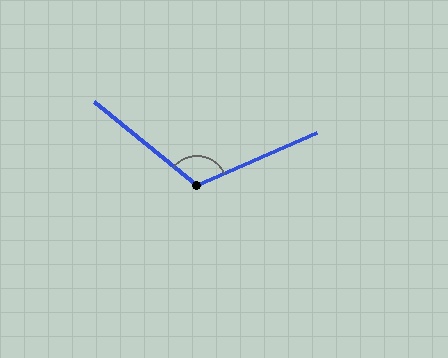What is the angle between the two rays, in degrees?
Approximately 117 degrees.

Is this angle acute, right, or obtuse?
It is obtuse.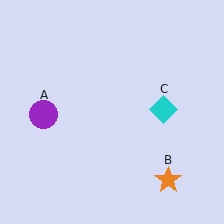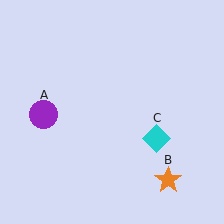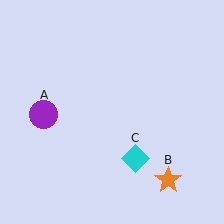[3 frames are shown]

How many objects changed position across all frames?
1 object changed position: cyan diamond (object C).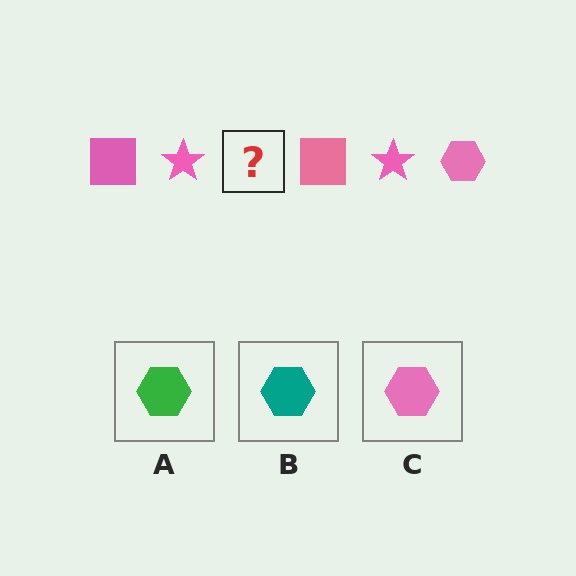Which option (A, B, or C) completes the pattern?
C.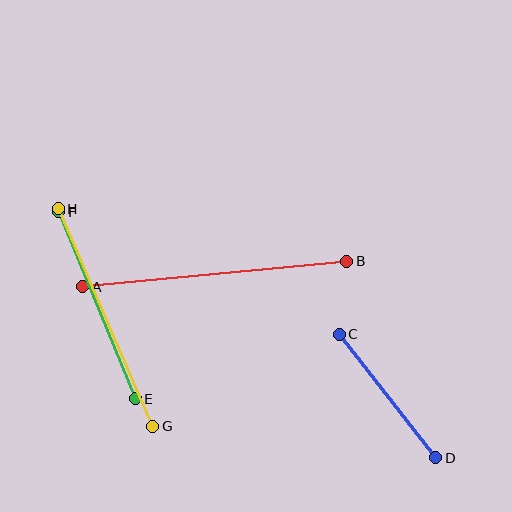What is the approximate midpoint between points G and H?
The midpoint is at approximately (106, 318) pixels.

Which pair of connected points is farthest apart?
Points A and B are farthest apart.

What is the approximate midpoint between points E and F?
The midpoint is at approximately (97, 305) pixels.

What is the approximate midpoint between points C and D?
The midpoint is at approximately (387, 396) pixels.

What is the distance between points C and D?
The distance is approximately 157 pixels.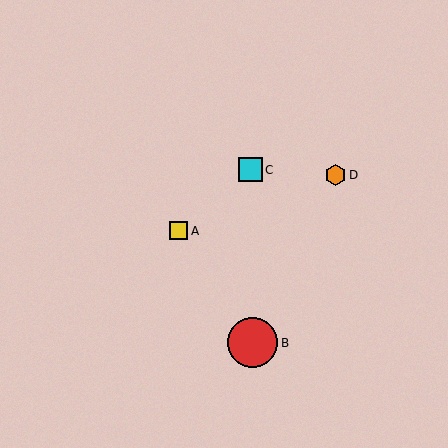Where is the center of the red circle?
The center of the red circle is at (253, 343).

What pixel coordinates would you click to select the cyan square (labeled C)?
Click at (250, 170) to select the cyan square C.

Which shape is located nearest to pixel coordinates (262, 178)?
The cyan square (labeled C) at (250, 170) is nearest to that location.